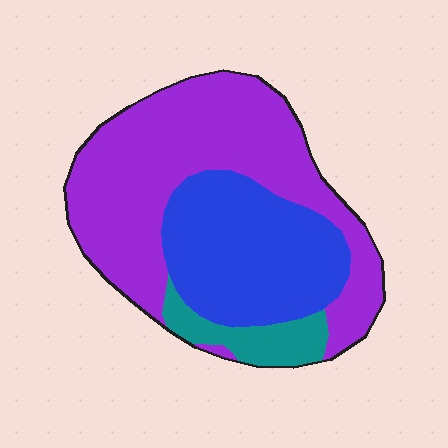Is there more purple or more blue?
Purple.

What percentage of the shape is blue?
Blue takes up between a third and a half of the shape.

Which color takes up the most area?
Purple, at roughly 55%.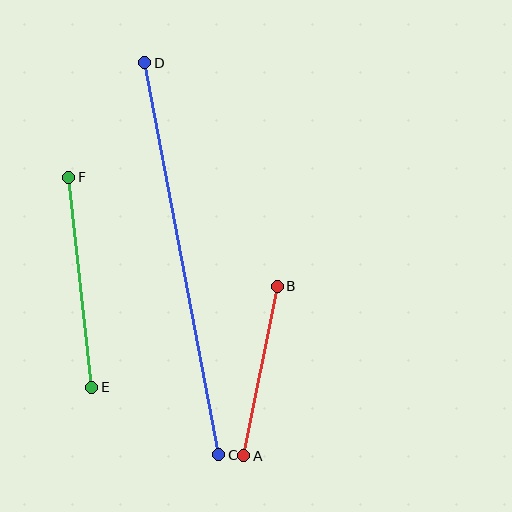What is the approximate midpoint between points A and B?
The midpoint is at approximately (261, 371) pixels.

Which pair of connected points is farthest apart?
Points C and D are farthest apart.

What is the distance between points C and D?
The distance is approximately 399 pixels.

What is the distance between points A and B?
The distance is approximately 173 pixels.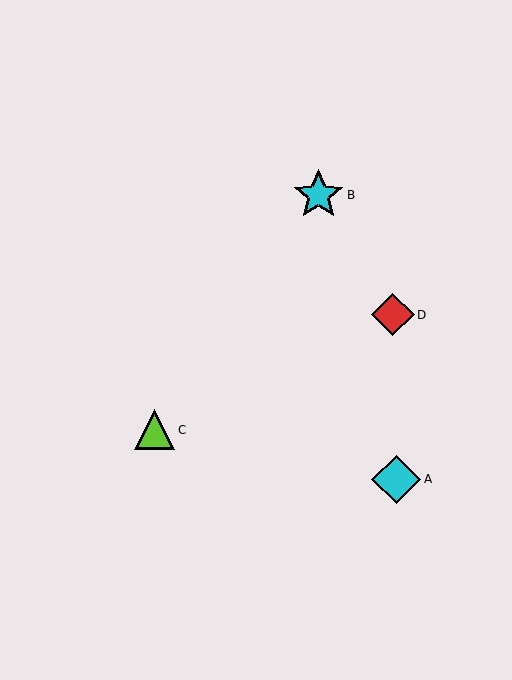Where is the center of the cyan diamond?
The center of the cyan diamond is at (396, 479).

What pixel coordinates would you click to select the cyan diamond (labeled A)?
Click at (396, 479) to select the cyan diamond A.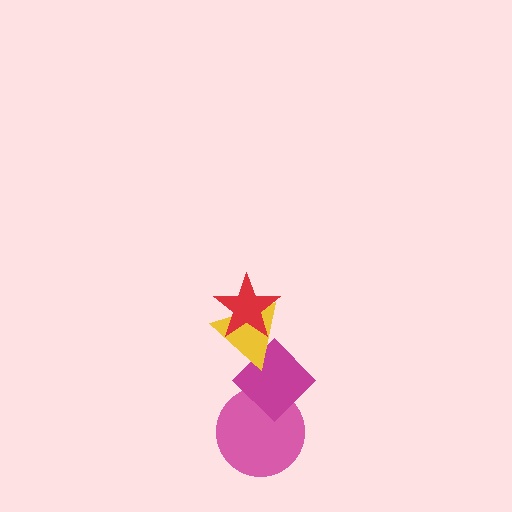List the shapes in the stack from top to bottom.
From top to bottom: the red star, the yellow triangle, the magenta diamond, the pink circle.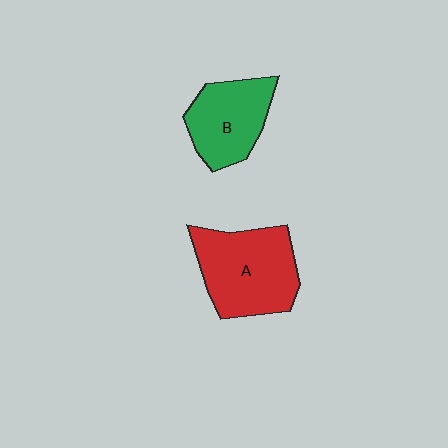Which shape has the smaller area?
Shape B (green).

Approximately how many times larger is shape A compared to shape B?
Approximately 1.3 times.